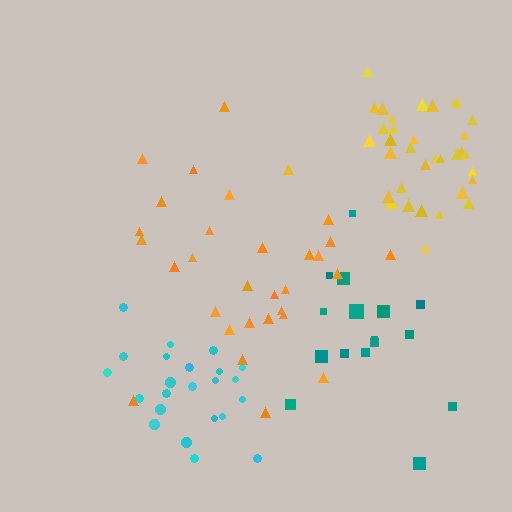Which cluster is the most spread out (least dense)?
Teal.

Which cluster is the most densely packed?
Yellow.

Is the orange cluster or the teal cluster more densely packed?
Orange.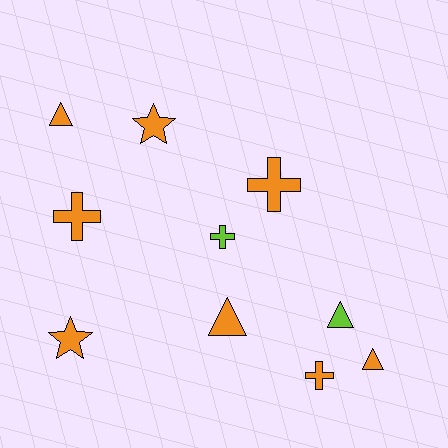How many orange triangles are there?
There are 3 orange triangles.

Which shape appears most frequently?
Cross, with 4 objects.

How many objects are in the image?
There are 10 objects.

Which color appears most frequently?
Orange, with 8 objects.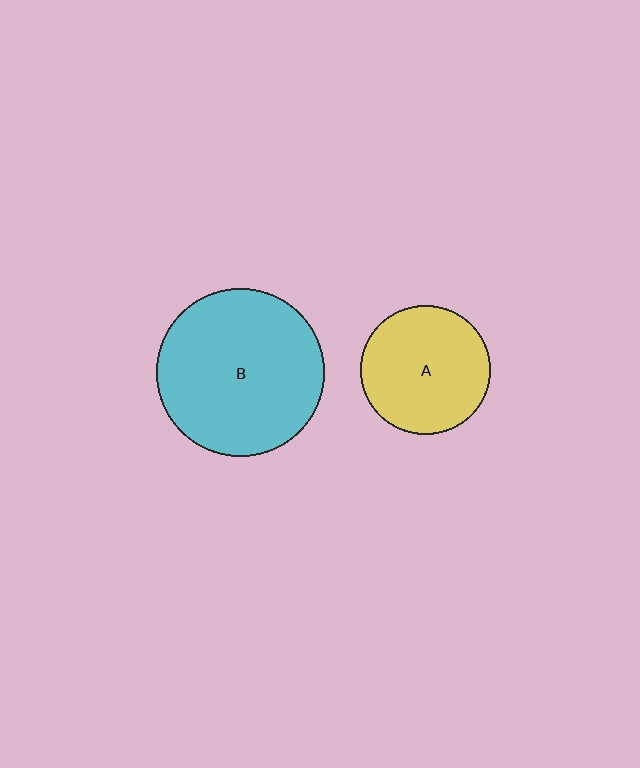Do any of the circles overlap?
No, none of the circles overlap.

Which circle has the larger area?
Circle B (cyan).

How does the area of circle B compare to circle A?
Approximately 1.7 times.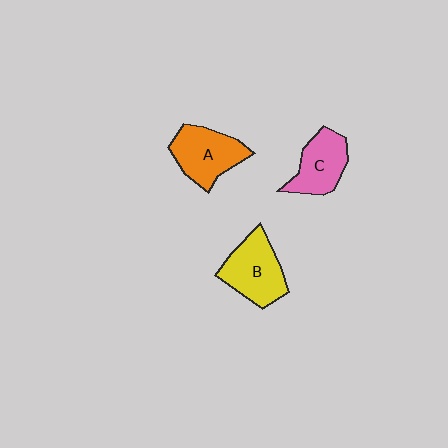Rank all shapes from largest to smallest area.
From largest to smallest: B (yellow), A (orange), C (pink).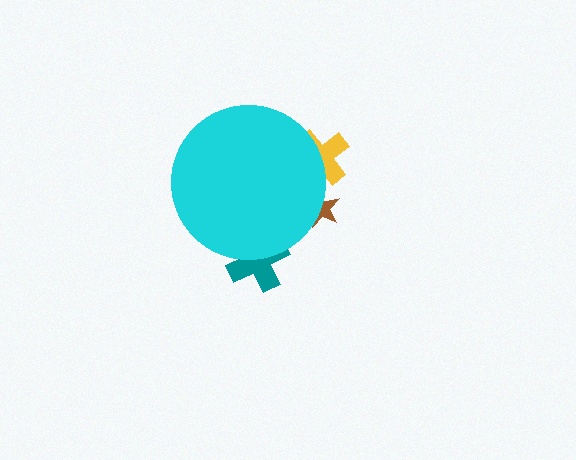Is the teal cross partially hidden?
Yes, the teal cross is partially hidden behind the cyan circle.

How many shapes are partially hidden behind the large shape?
3 shapes are partially hidden.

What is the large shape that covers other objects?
A cyan circle.